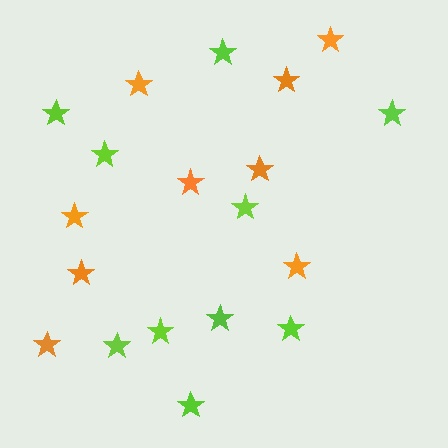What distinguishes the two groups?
There are 2 groups: one group of lime stars (10) and one group of orange stars (9).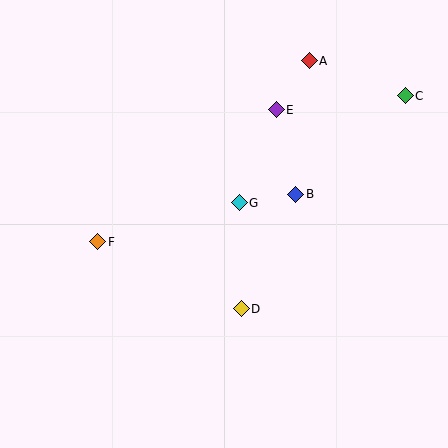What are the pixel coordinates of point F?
Point F is at (98, 242).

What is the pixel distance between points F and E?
The distance between F and E is 222 pixels.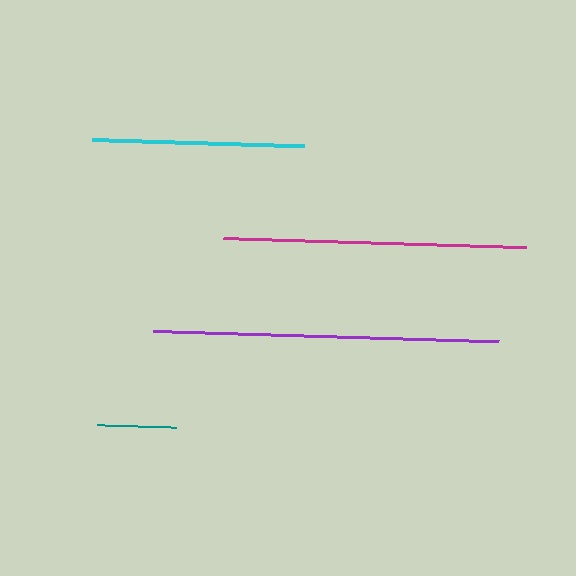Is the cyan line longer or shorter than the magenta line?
The magenta line is longer than the cyan line.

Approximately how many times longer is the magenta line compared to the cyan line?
The magenta line is approximately 1.4 times the length of the cyan line.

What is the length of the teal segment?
The teal segment is approximately 79 pixels long.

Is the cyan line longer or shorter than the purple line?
The purple line is longer than the cyan line.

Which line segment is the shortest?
The teal line is the shortest at approximately 79 pixels.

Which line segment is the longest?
The purple line is the longest at approximately 346 pixels.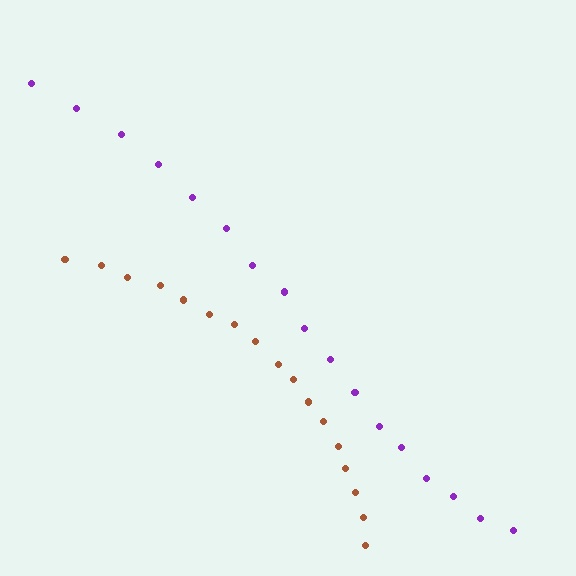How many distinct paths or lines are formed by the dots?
There are 2 distinct paths.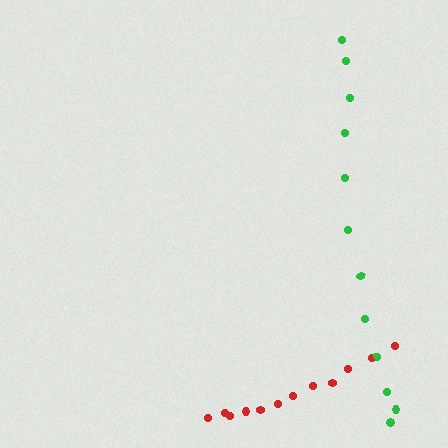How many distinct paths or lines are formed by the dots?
There are 2 distinct paths.